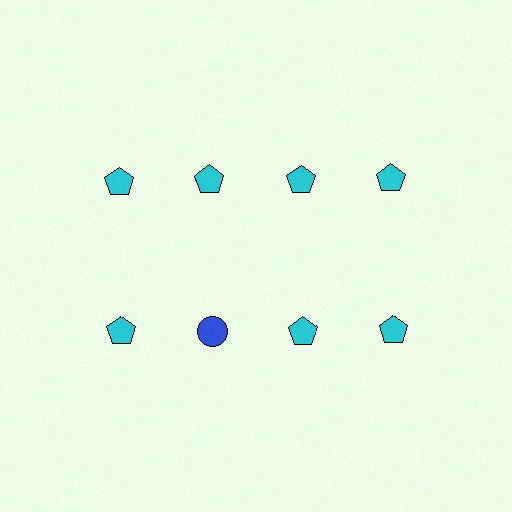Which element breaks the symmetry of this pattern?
The blue circle in the second row, second from left column breaks the symmetry. All other shapes are cyan pentagons.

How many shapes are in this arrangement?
There are 8 shapes arranged in a grid pattern.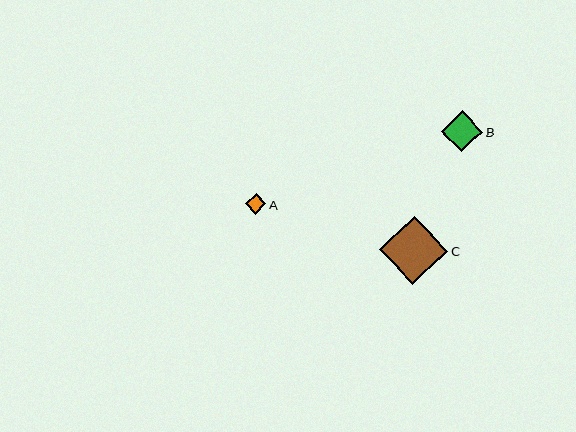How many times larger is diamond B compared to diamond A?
Diamond B is approximately 2.0 times the size of diamond A.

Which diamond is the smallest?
Diamond A is the smallest with a size of approximately 21 pixels.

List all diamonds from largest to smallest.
From largest to smallest: C, B, A.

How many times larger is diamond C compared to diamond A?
Diamond C is approximately 3.3 times the size of diamond A.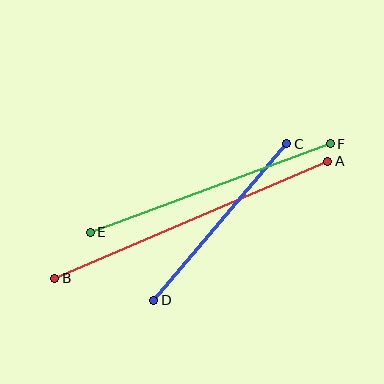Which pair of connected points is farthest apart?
Points A and B are farthest apart.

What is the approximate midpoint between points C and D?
The midpoint is at approximately (220, 222) pixels.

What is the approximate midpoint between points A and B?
The midpoint is at approximately (191, 220) pixels.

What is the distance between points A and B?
The distance is approximately 297 pixels.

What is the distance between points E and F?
The distance is approximately 256 pixels.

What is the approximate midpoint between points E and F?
The midpoint is at approximately (210, 188) pixels.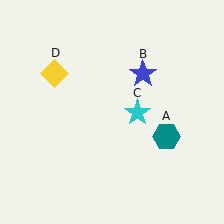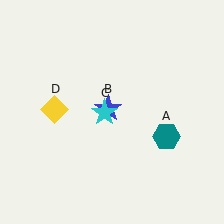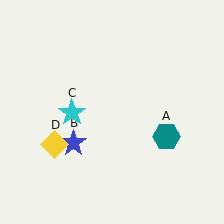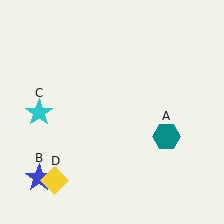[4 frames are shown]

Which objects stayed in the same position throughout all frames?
Teal hexagon (object A) remained stationary.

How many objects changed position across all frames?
3 objects changed position: blue star (object B), cyan star (object C), yellow diamond (object D).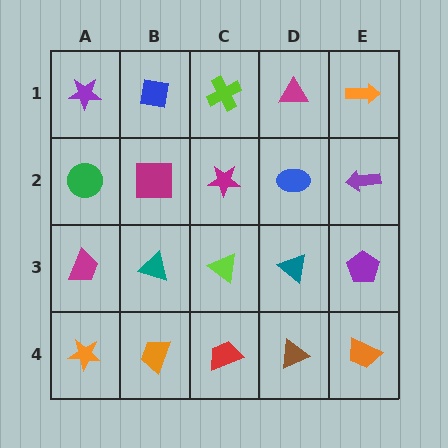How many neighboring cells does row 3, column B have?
4.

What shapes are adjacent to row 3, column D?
A blue ellipse (row 2, column D), a brown triangle (row 4, column D), a lime triangle (row 3, column C), a purple pentagon (row 3, column E).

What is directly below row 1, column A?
A green circle.